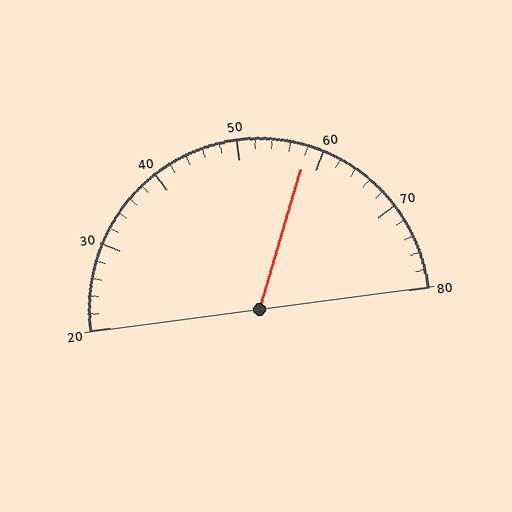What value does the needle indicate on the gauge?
The needle indicates approximately 58.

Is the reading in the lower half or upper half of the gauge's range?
The reading is in the upper half of the range (20 to 80).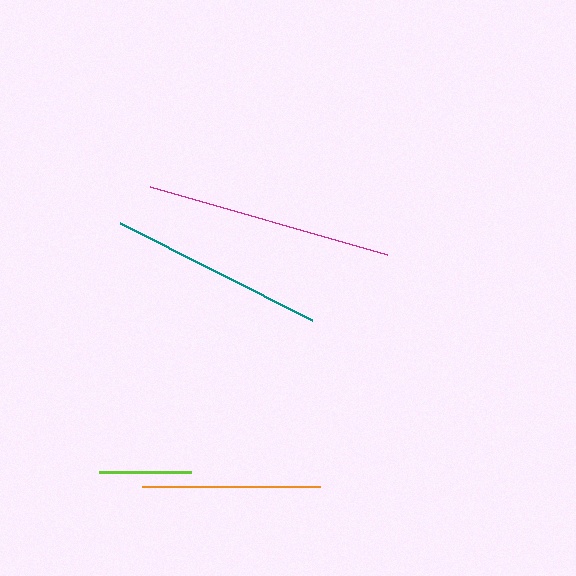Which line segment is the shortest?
The lime line is the shortest at approximately 92 pixels.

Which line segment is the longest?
The magenta line is the longest at approximately 247 pixels.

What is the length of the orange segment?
The orange segment is approximately 177 pixels long.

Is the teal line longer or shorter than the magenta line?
The magenta line is longer than the teal line.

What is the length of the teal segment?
The teal segment is approximately 215 pixels long.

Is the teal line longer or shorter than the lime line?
The teal line is longer than the lime line.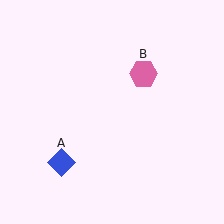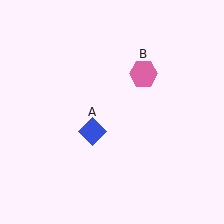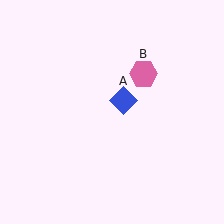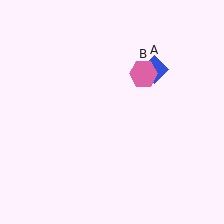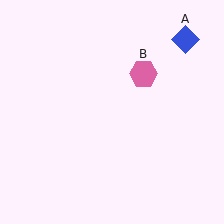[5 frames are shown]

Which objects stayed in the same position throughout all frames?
Pink hexagon (object B) remained stationary.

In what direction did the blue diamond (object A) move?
The blue diamond (object A) moved up and to the right.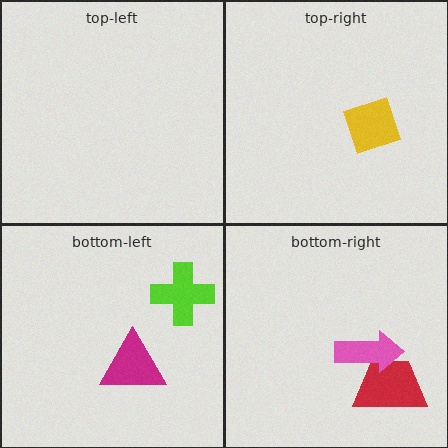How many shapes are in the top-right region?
1.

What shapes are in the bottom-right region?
The red trapezoid, the pink arrow.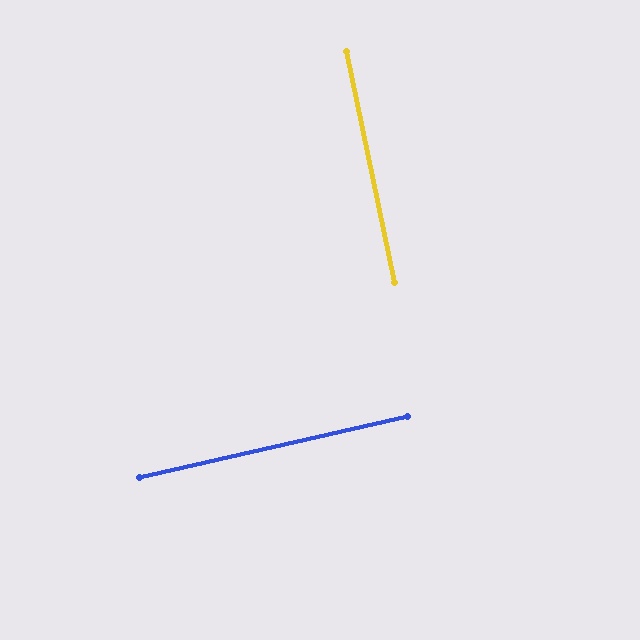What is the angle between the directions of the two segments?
Approximately 89 degrees.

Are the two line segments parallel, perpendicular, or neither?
Perpendicular — they meet at approximately 89°.